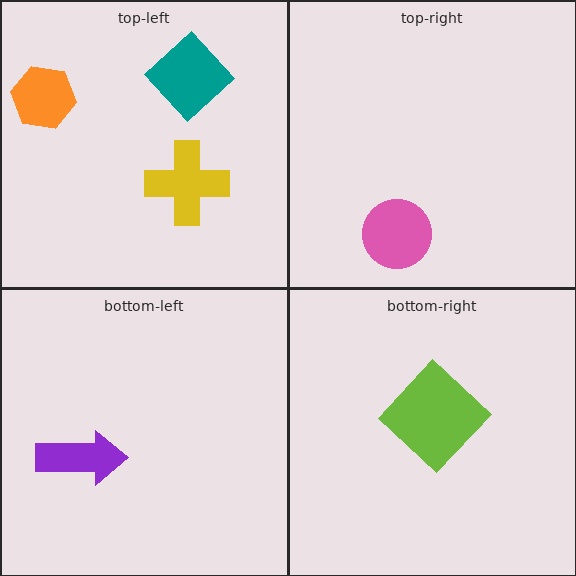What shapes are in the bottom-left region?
The purple arrow.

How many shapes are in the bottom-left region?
1.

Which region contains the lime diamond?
The bottom-right region.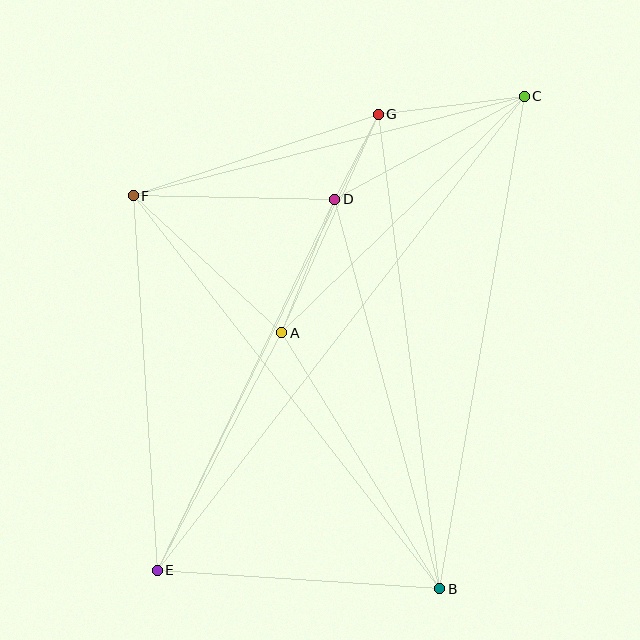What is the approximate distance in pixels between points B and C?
The distance between B and C is approximately 499 pixels.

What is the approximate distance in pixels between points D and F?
The distance between D and F is approximately 201 pixels.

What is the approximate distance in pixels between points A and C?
The distance between A and C is approximately 339 pixels.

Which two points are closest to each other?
Points D and G are closest to each other.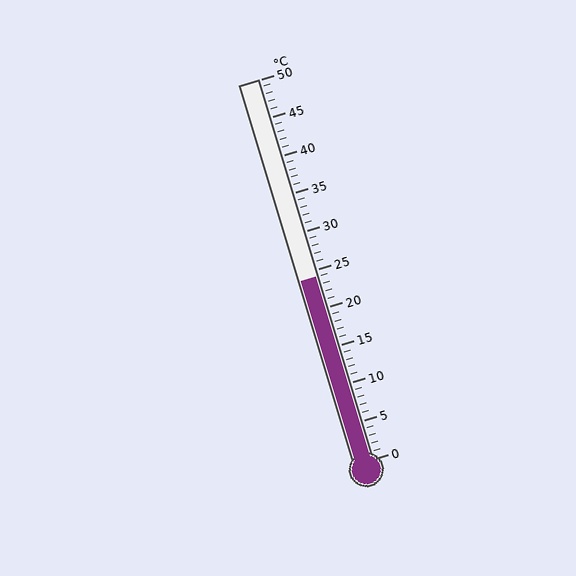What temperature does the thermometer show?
The thermometer shows approximately 24°C.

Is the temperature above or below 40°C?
The temperature is below 40°C.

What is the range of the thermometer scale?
The thermometer scale ranges from 0°C to 50°C.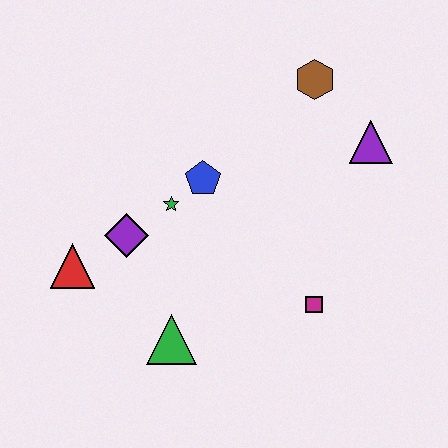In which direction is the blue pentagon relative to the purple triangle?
The blue pentagon is to the left of the purple triangle.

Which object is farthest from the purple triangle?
The red triangle is farthest from the purple triangle.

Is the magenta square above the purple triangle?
No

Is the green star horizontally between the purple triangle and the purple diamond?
Yes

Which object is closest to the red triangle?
The purple diamond is closest to the red triangle.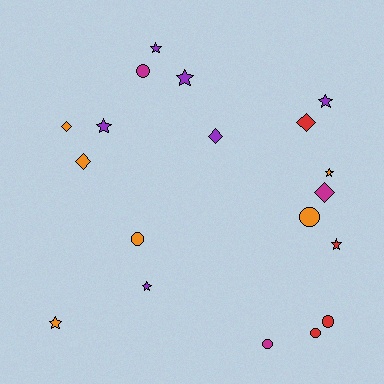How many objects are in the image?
There are 19 objects.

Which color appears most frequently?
Purple, with 6 objects.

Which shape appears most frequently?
Star, with 8 objects.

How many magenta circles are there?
There are 2 magenta circles.